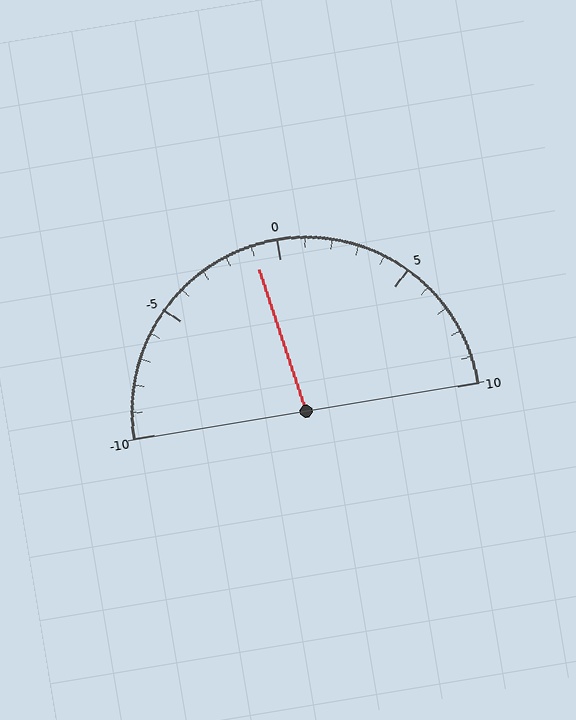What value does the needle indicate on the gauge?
The needle indicates approximately -1.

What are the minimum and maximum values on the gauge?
The gauge ranges from -10 to 10.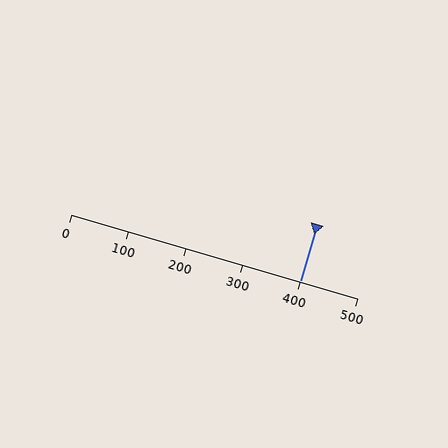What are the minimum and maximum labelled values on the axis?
The axis runs from 0 to 500.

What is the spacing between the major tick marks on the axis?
The major ticks are spaced 100 apart.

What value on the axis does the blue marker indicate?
The marker indicates approximately 400.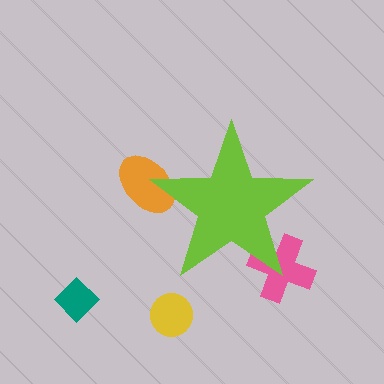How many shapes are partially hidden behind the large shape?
2 shapes are partially hidden.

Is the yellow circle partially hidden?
No, the yellow circle is fully visible.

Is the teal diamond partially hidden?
No, the teal diamond is fully visible.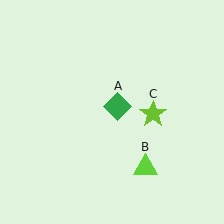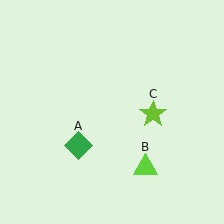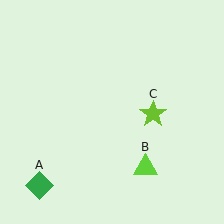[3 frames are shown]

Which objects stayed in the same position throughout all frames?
Lime triangle (object B) and lime star (object C) remained stationary.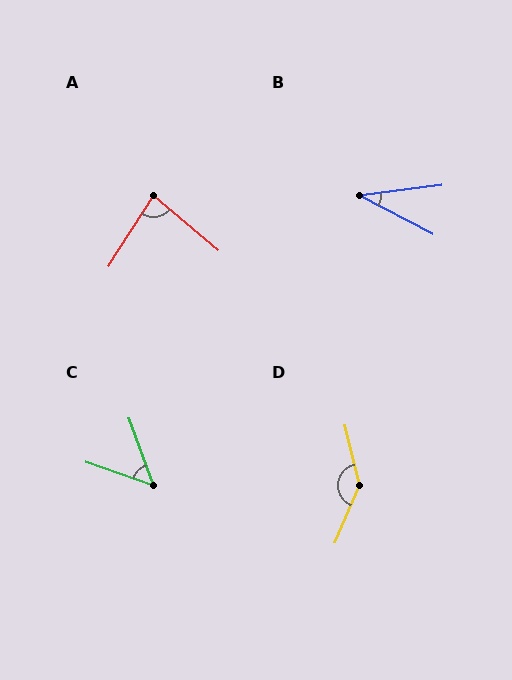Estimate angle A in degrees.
Approximately 82 degrees.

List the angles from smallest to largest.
B (35°), C (51°), A (82°), D (143°).